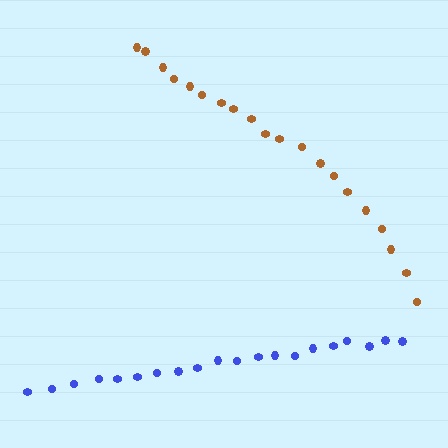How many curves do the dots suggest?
There are 2 distinct paths.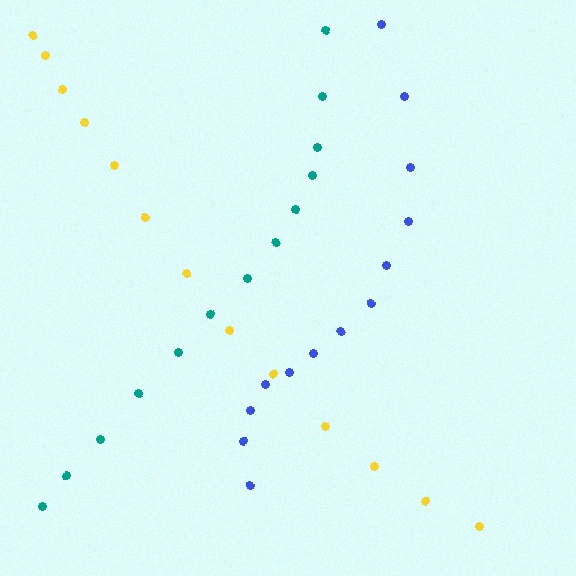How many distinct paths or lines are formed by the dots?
There are 3 distinct paths.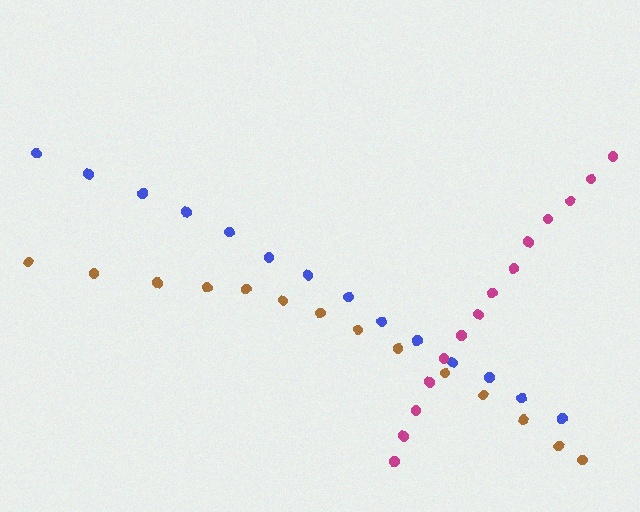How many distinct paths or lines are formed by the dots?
There are 3 distinct paths.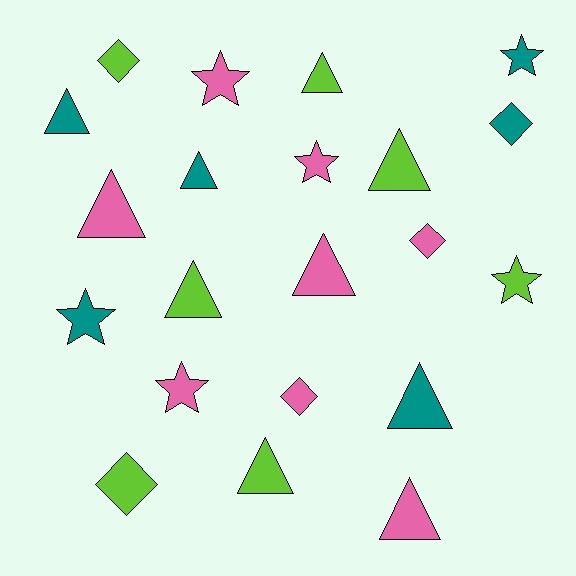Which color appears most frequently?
Pink, with 8 objects.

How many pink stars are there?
There are 3 pink stars.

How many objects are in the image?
There are 21 objects.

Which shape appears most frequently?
Triangle, with 10 objects.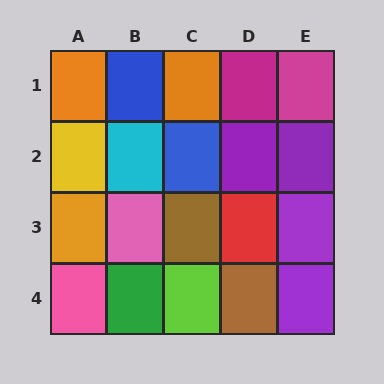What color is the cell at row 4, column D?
Brown.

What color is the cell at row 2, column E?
Purple.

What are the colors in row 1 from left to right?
Orange, blue, orange, magenta, magenta.